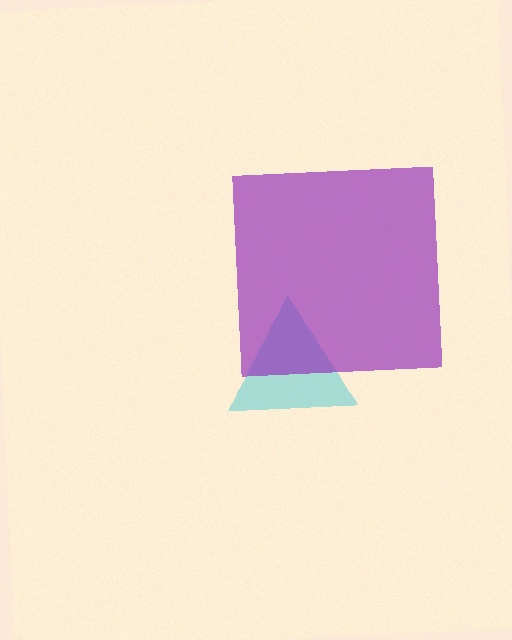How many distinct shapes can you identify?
There are 2 distinct shapes: a cyan triangle, a purple square.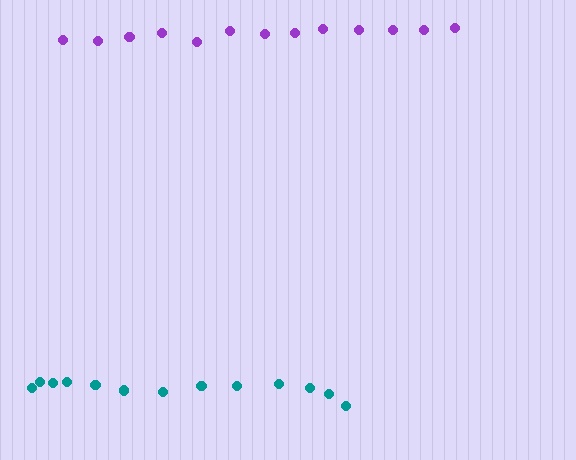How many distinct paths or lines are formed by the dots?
There are 2 distinct paths.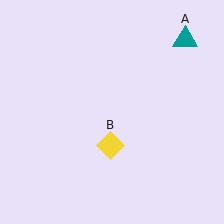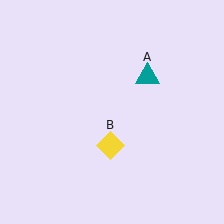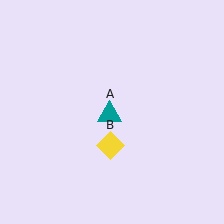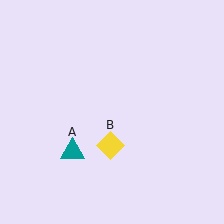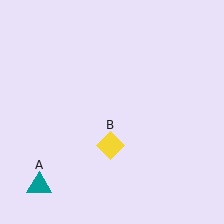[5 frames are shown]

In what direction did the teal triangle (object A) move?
The teal triangle (object A) moved down and to the left.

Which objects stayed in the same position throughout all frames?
Yellow diamond (object B) remained stationary.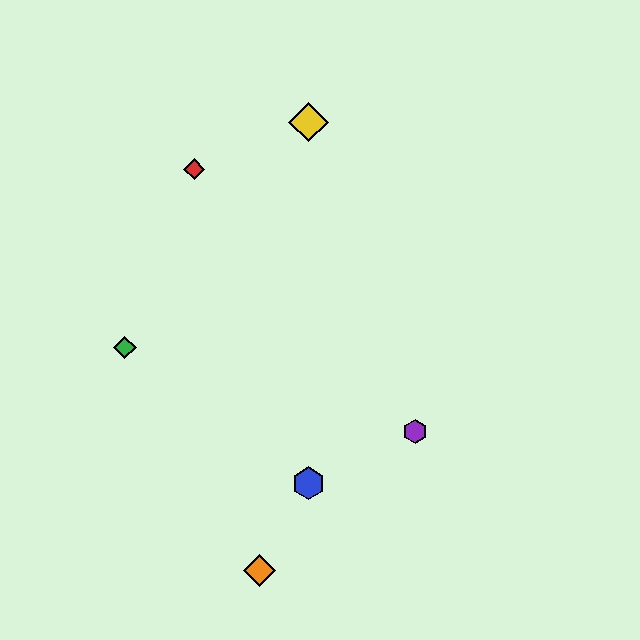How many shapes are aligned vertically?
2 shapes (the blue hexagon, the yellow diamond) are aligned vertically.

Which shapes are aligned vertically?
The blue hexagon, the yellow diamond are aligned vertically.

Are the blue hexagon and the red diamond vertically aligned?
No, the blue hexagon is at x≈308 and the red diamond is at x≈194.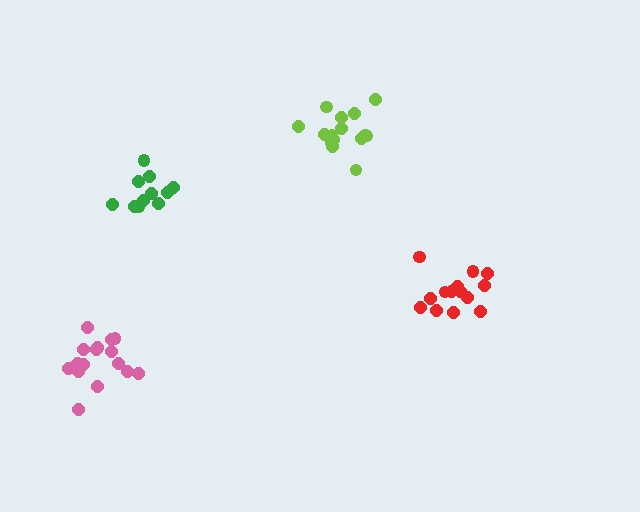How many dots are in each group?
Group 1: 14 dots, Group 2: 15 dots, Group 3: 16 dots, Group 4: 11 dots (56 total).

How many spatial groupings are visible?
There are 4 spatial groupings.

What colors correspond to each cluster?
The clusters are colored: red, lime, pink, green.